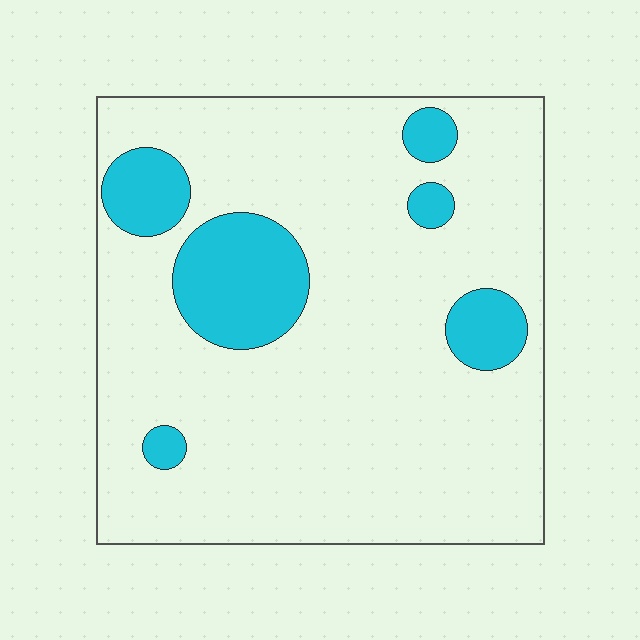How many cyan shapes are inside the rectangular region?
6.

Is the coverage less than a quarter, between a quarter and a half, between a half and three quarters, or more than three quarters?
Less than a quarter.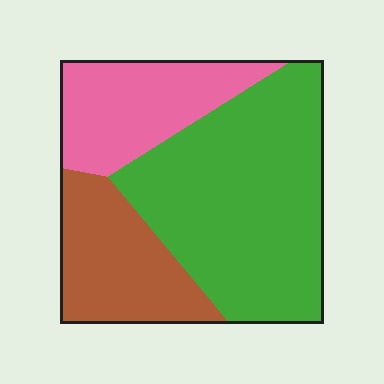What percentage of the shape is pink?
Pink takes up between a sixth and a third of the shape.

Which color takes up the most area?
Green, at roughly 55%.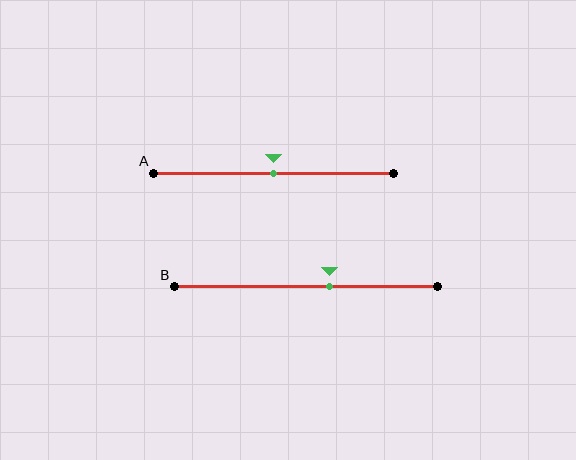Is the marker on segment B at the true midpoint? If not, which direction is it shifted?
No, the marker on segment B is shifted to the right by about 9% of the segment length.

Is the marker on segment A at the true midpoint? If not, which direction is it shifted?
Yes, the marker on segment A is at the true midpoint.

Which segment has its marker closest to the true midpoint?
Segment A has its marker closest to the true midpoint.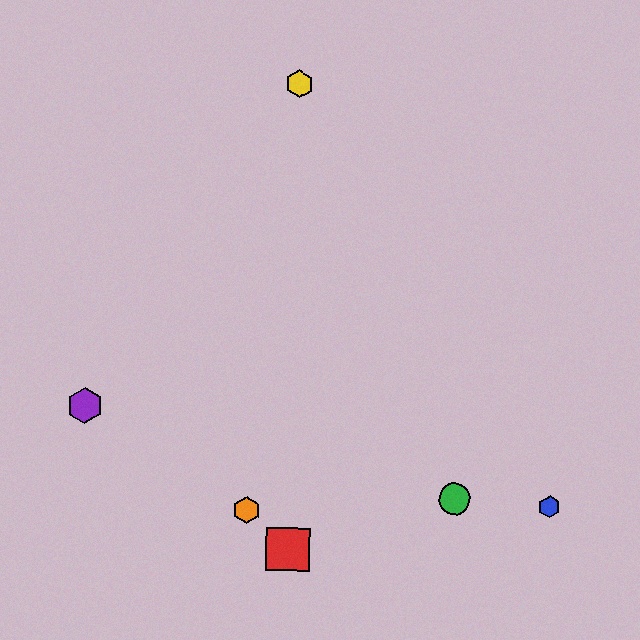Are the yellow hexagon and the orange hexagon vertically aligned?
No, the yellow hexagon is at x≈299 and the orange hexagon is at x≈247.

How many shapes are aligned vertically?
2 shapes (the red square, the yellow hexagon) are aligned vertically.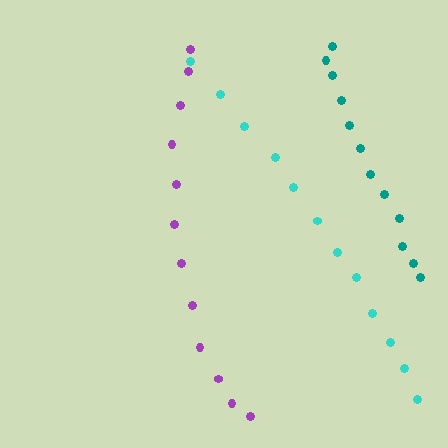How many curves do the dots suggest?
There are 3 distinct paths.